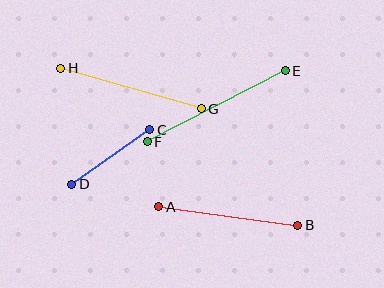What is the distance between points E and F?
The distance is approximately 155 pixels.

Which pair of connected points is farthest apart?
Points E and F are farthest apart.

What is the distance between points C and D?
The distance is approximately 95 pixels.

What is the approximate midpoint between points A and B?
The midpoint is at approximately (228, 216) pixels.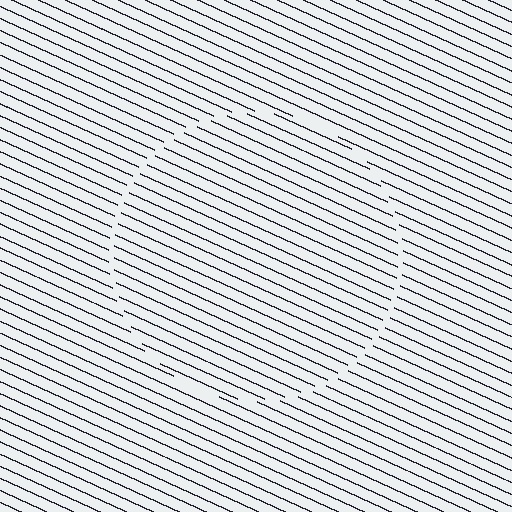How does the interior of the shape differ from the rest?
The interior of the shape contains the same grating, shifted by half a period — the contour is defined by the phase discontinuity where line-ends from the inner and outer gratings abut.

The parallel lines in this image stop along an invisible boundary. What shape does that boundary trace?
An illusory circle. The interior of the shape contains the same grating, shifted by half a period — the contour is defined by the phase discontinuity where line-ends from the inner and outer gratings abut.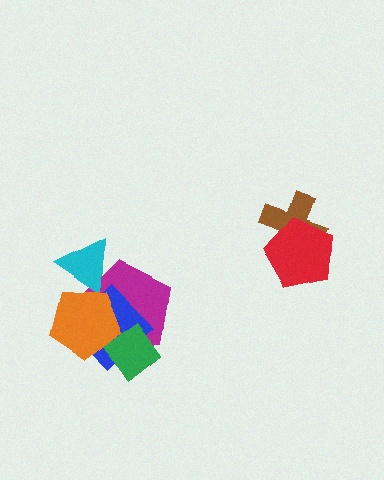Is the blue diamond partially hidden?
Yes, it is partially covered by another shape.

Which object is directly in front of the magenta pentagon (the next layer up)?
The cyan triangle is directly in front of the magenta pentagon.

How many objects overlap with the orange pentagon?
4 objects overlap with the orange pentagon.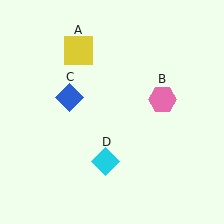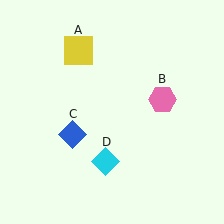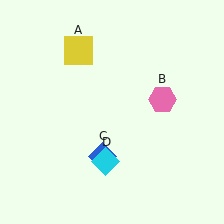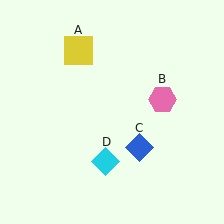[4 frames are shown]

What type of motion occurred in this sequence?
The blue diamond (object C) rotated counterclockwise around the center of the scene.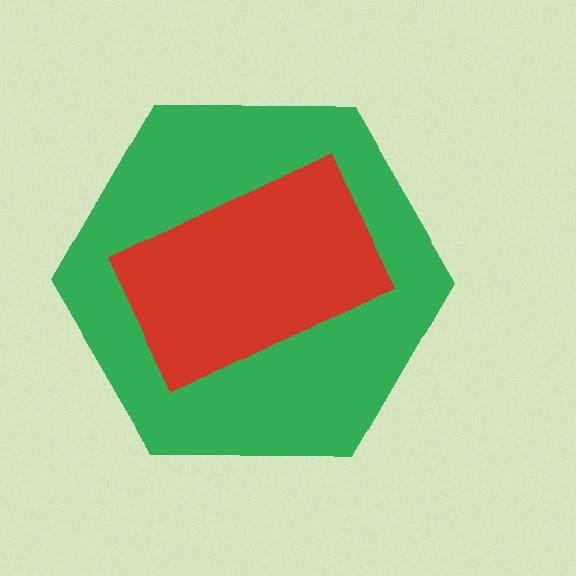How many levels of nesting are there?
2.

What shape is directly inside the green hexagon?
The red rectangle.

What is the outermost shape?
The green hexagon.